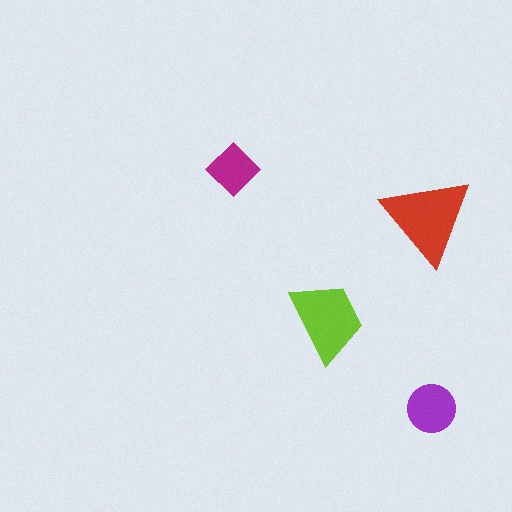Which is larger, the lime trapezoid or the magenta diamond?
The lime trapezoid.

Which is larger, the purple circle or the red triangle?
The red triangle.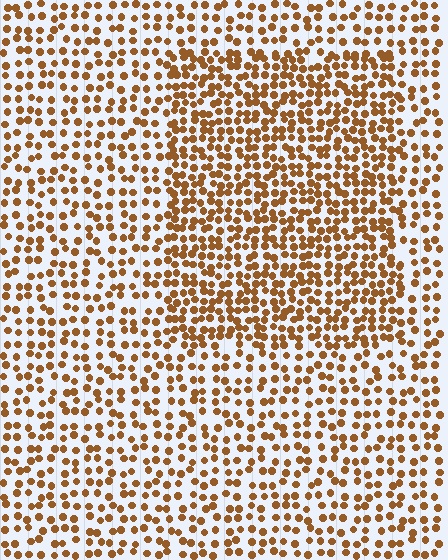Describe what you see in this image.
The image contains small brown elements arranged at two different densities. A rectangle-shaped region is visible where the elements are more densely packed than the surrounding area.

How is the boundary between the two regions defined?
The boundary is defined by a change in element density (approximately 1.7x ratio). All elements are the same color, size, and shape.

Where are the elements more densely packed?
The elements are more densely packed inside the rectangle boundary.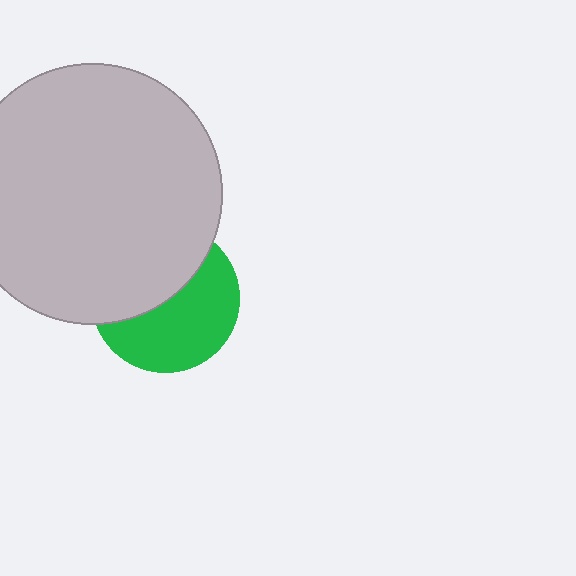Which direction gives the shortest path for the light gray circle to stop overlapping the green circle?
Moving up gives the shortest separation.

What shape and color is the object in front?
The object in front is a light gray circle.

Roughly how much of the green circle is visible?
About half of it is visible (roughly 53%).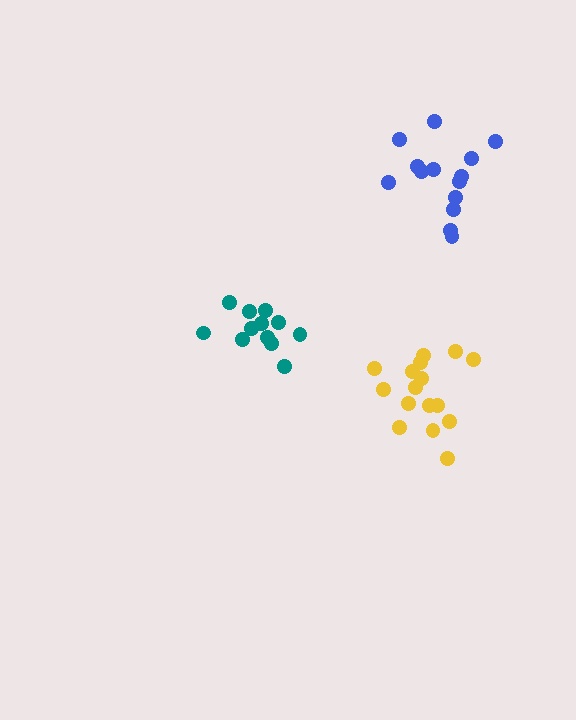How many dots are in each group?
Group 1: 14 dots, Group 2: 16 dots, Group 3: 12 dots (42 total).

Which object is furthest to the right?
The blue cluster is rightmost.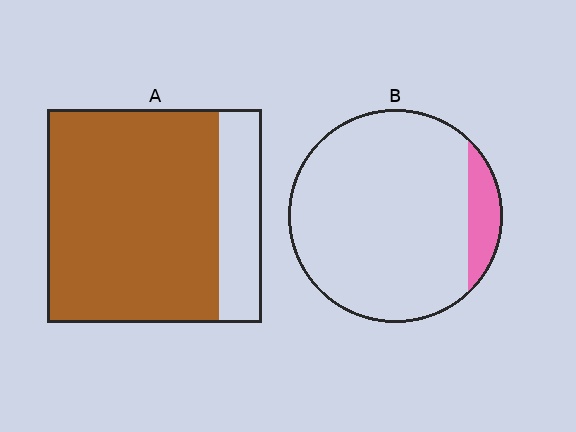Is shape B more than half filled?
No.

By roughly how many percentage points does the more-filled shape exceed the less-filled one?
By roughly 70 percentage points (A over B).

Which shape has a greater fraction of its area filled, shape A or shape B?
Shape A.